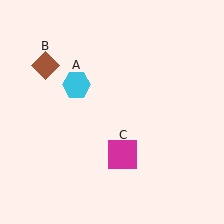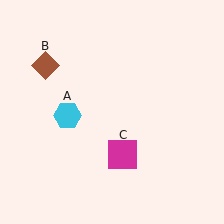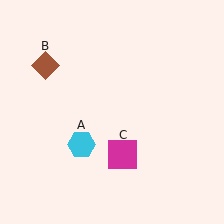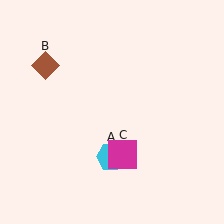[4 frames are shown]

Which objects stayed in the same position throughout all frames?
Brown diamond (object B) and magenta square (object C) remained stationary.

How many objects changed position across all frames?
1 object changed position: cyan hexagon (object A).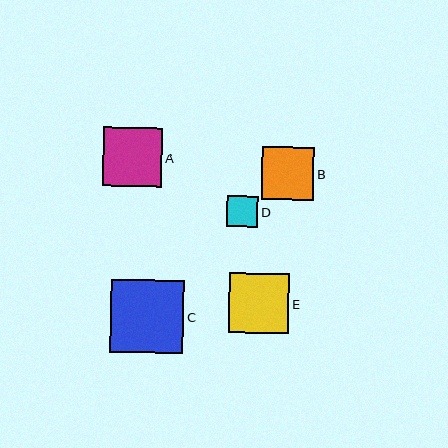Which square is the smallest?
Square D is the smallest with a size of approximately 31 pixels.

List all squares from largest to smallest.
From largest to smallest: C, E, A, B, D.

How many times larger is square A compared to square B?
Square A is approximately 1.1 times the size of square B.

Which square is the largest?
Square C is the largest with a size of approximately 73 pixels.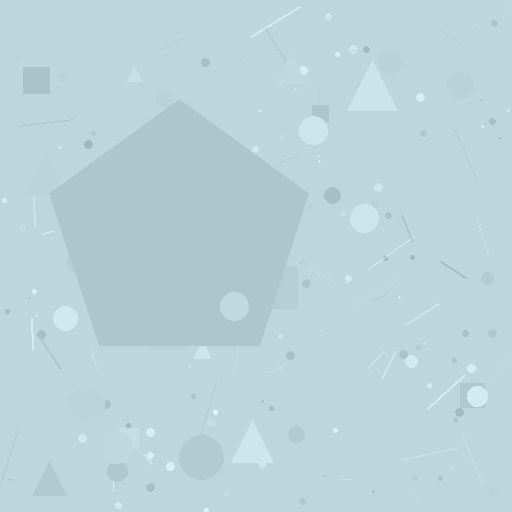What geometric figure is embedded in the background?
A pentagon is embedded in the background.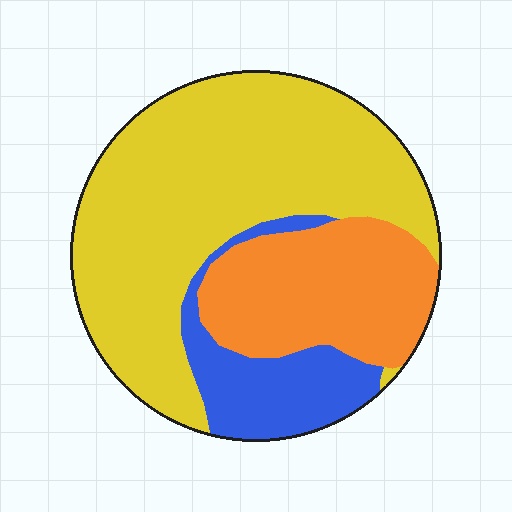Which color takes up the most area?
Yellow, at roughly 60%.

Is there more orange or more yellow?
Yellow.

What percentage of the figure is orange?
Orange covers around 25% of the figure.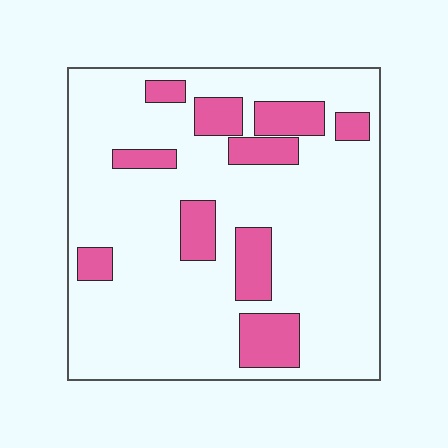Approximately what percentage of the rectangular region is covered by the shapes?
Approximately 20%.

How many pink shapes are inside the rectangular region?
10.